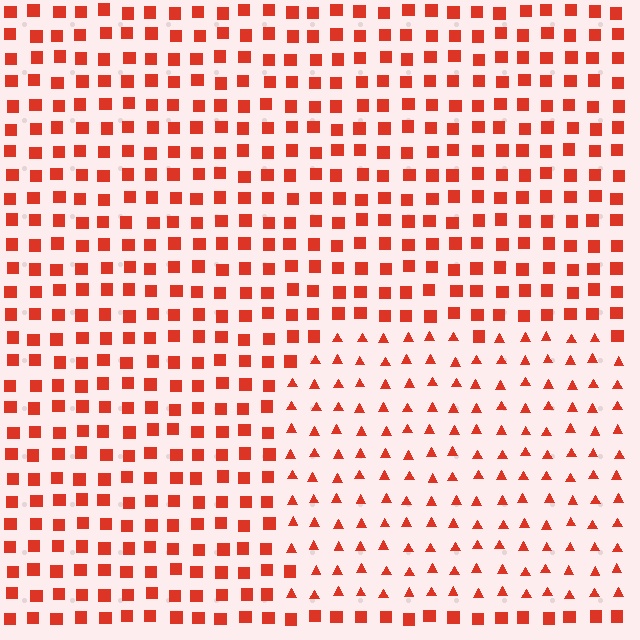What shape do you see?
I see a rectangle.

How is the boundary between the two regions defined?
The boundary is defined by a change in element shape: triangles inside vs. squares outside. All elements share the same color and spacing.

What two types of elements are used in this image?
The image uses triangles inside the rectangle region and squares outside it.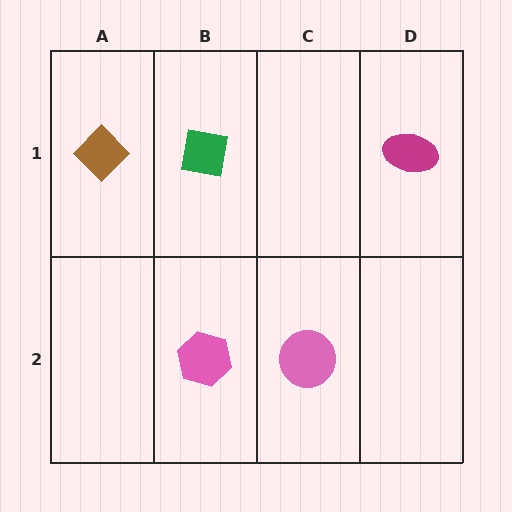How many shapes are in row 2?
2 shapes.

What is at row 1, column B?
A green square.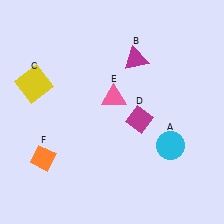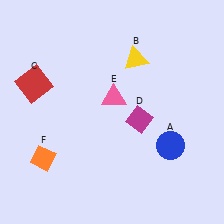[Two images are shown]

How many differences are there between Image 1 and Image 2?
There are 3 differences between the two images.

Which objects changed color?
A changed from cyan to blue. B changed from magenta to yellow. C changed from yellow to red.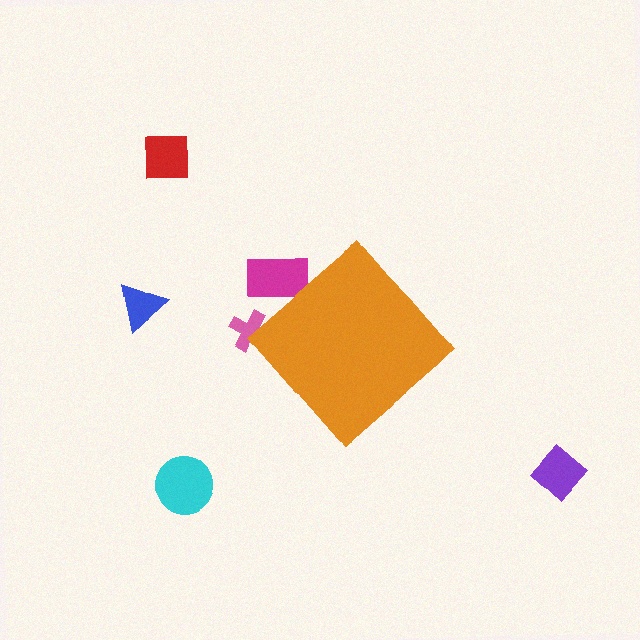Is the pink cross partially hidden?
Yes, the pink cross is partially hidden behind the orange diamond.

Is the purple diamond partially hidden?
No, the purple diamond is fully visible.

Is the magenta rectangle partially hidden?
Yes, the magenta rectangle is partially hidden behind the orange diamond.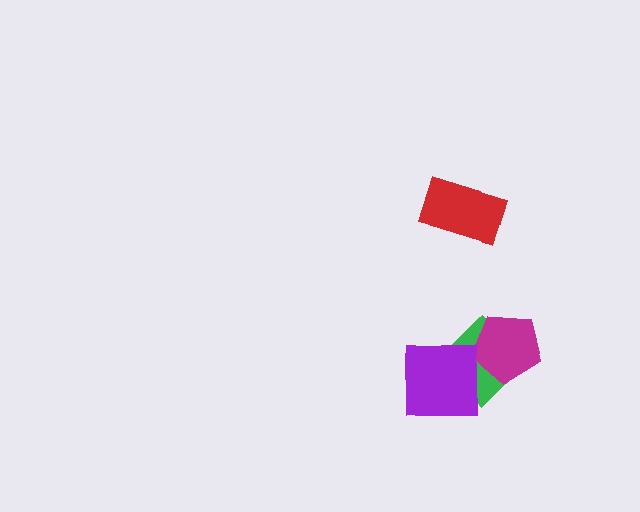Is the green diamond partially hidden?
Yes, it is partially covered by another shape.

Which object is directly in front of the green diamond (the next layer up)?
The magenta pentagon is directly in front of the green diamond.